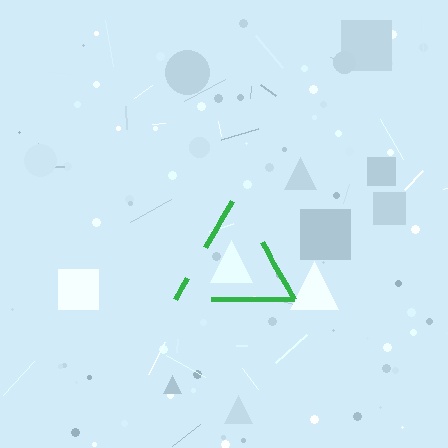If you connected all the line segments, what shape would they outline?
They would outline a triangle.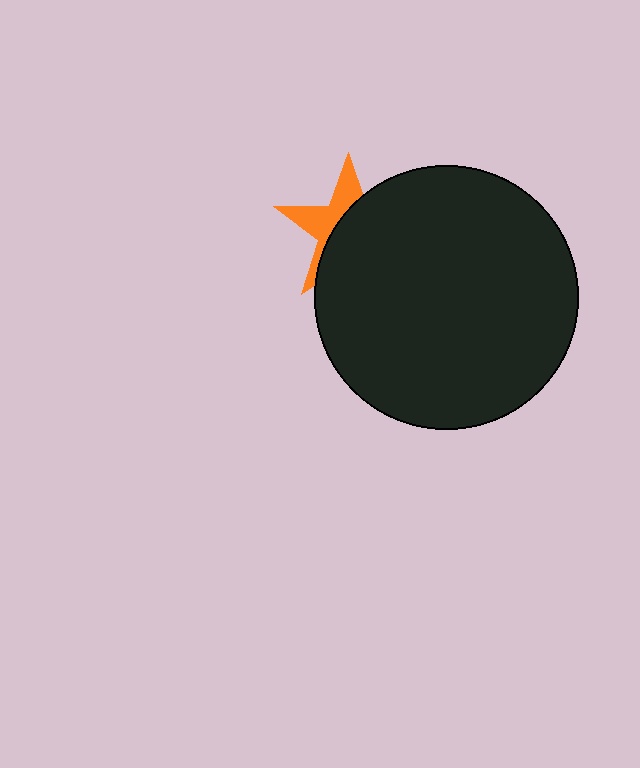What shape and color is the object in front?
The object in front is a black circle.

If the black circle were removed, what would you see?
You would see the complete orange star.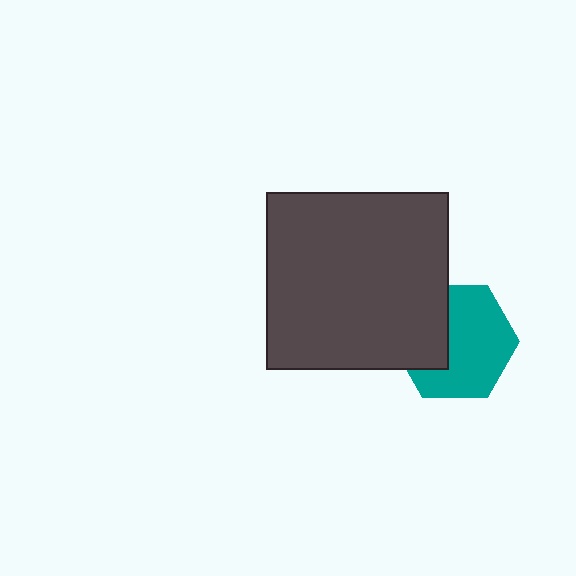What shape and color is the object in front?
The object in front is a dark gray rectangle.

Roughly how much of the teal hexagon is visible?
About half of it is visible (roughly 65%).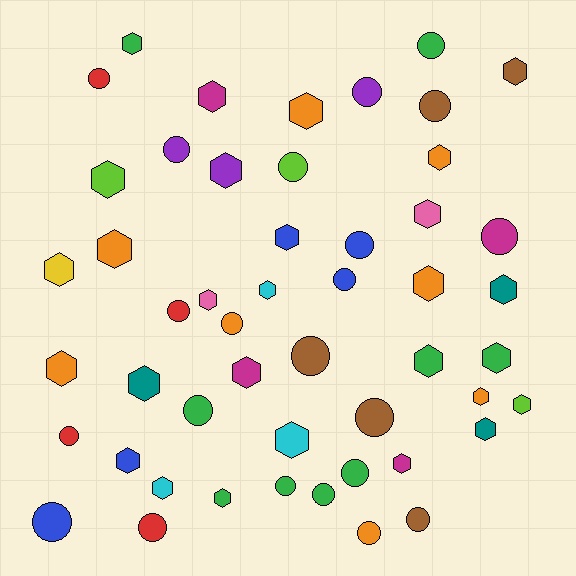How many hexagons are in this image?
There are 28 hexagons.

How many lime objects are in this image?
There are 3 lime objects.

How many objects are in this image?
There are 50 objects.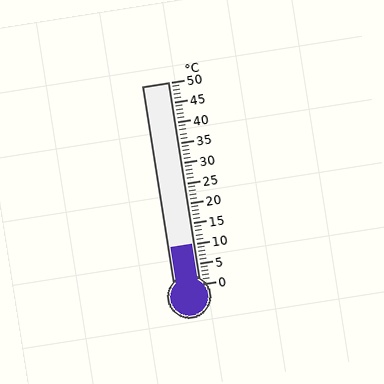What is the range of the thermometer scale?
The thermometer scale ranges from 0°C to 50°C.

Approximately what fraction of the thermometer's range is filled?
The thermometer is filled to approximately 20% of its range.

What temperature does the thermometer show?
The thermometer shows approximately 10°C.